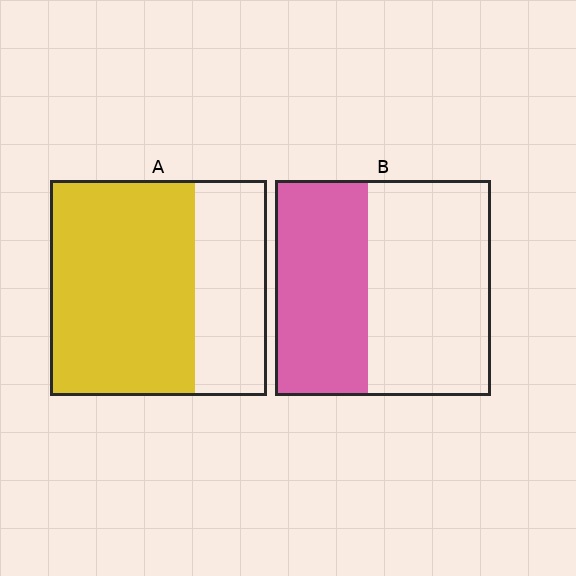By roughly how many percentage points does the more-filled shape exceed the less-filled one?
By roughly 25 percentage points (A over B).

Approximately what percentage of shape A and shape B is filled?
A is approximately 65% and B is approximately 45%.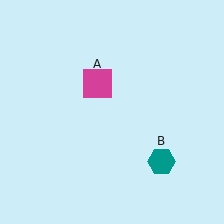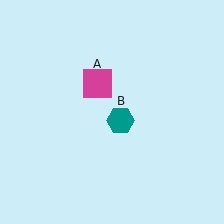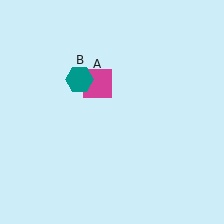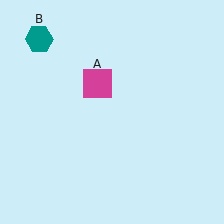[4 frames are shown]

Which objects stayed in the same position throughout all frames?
Magenta square (object A) remained stationary.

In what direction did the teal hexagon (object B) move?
The teal hexagon (object B) moved up and to the left.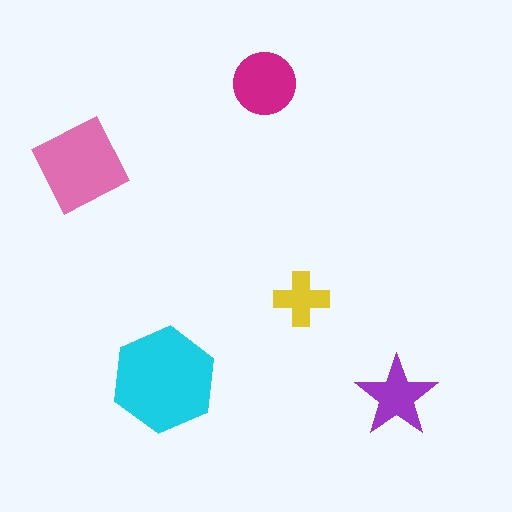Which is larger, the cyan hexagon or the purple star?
The cyan hexagon.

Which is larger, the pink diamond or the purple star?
The pink diamond.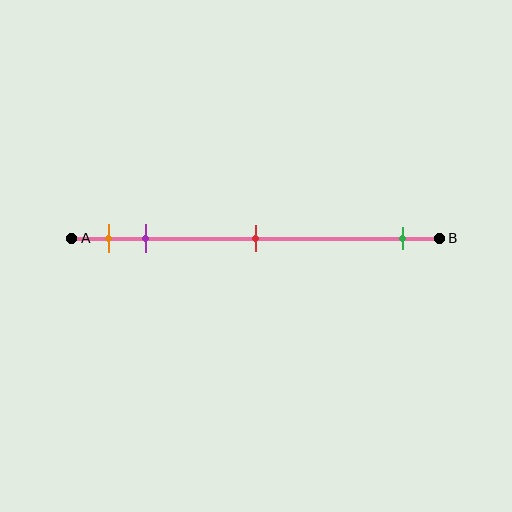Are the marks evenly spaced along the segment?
No, the marks are not evenly spaced.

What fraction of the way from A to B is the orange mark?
The orange mark is approximately 10% (0.1) of the way from A to B.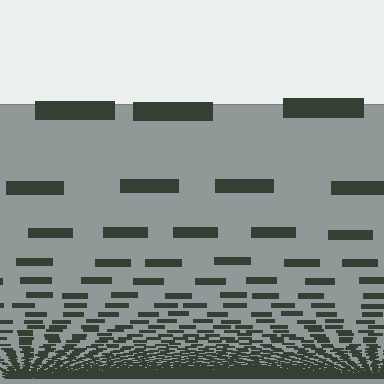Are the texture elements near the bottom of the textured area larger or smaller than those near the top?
Smaller. The gradient is inverted — elements near the bottom are smaller and denser.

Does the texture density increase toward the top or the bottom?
Density increases toward the bottom.